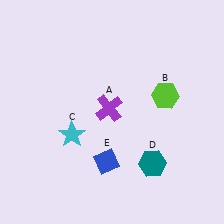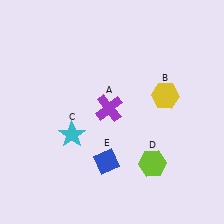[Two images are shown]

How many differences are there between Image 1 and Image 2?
There are 2 differences between the two images.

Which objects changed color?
B changed from lime to yellow. D changed from teal to lime.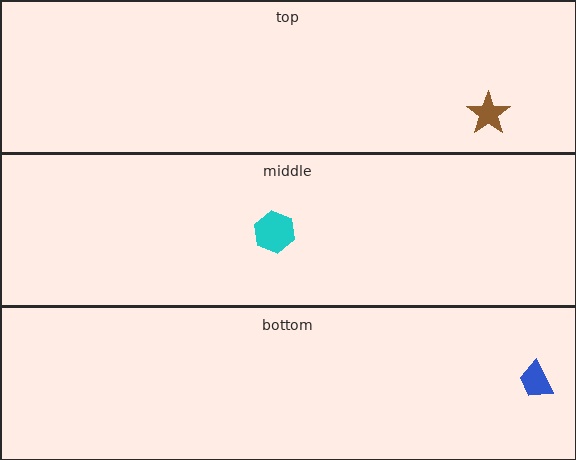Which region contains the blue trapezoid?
The bottom region.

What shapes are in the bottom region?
The blue trapezoid.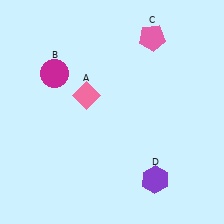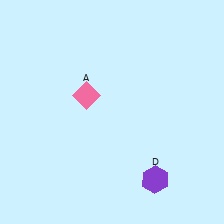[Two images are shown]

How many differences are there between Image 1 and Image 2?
There are 2 differences between the two images.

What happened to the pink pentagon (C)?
The pink pentagon (C) was removed in Image 2. It was in the top-right area of Image 1.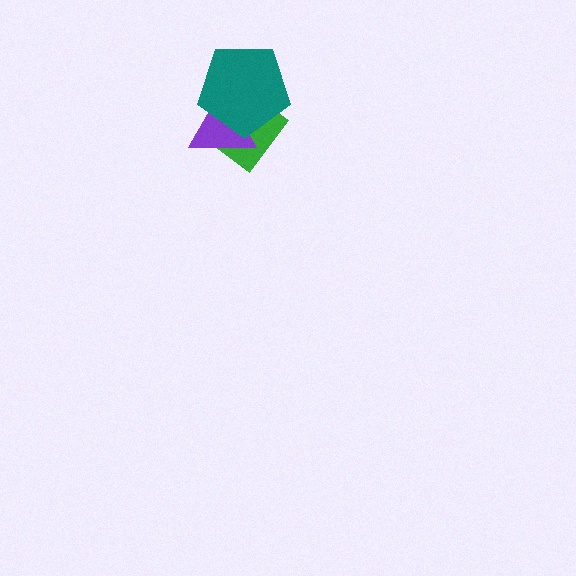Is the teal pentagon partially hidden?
No, no other shape covers it.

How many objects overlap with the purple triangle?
2 objects overlap with the purple triangle.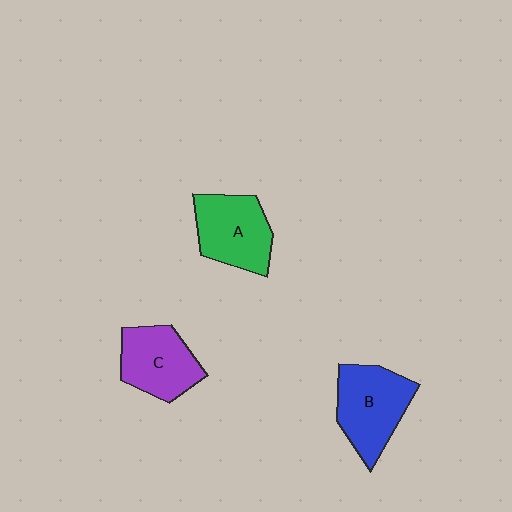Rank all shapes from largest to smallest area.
From largest to smallest: B (blue), A (green), C (purple).